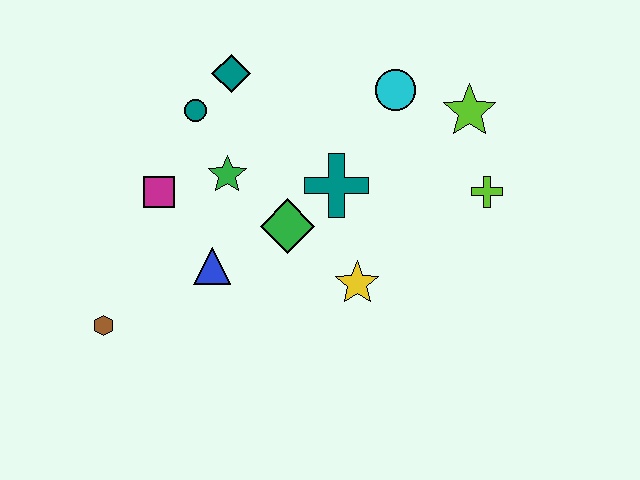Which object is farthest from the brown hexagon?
The lime star is farthest from the brown hexagon.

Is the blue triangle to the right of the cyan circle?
No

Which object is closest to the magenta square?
The green star is closest to the magenta square.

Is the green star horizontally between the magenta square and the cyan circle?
Yes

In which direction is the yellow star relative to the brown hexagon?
The yellow star is to the right of the brown hexagon.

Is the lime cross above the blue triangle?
Yes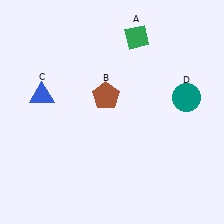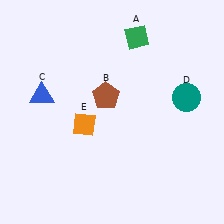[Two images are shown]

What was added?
An orange diamond (E) was added in Image 2.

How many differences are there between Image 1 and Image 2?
There is 1 difference between the two images.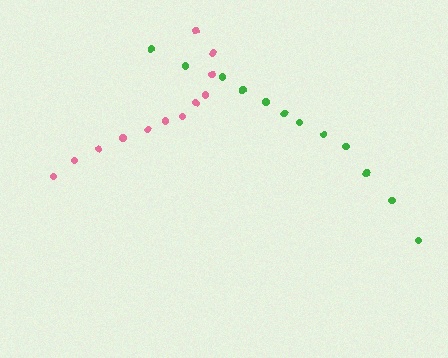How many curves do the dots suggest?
There are 2 distinct paths.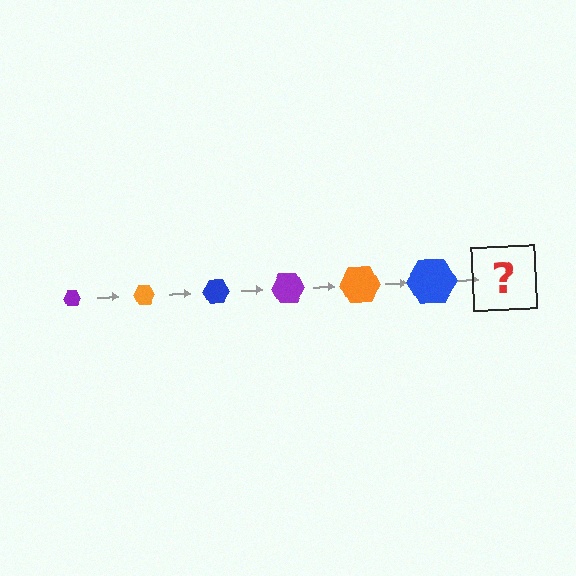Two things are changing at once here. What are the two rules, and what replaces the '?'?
The two rules are that the hexagon grows larger each step and the color cycles through purple, orange, and blue. The '?' should be a purple hexagon, larger than the previous one.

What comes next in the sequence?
The next element should be a purple hexagon, larger than the previous one.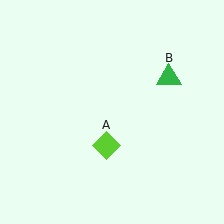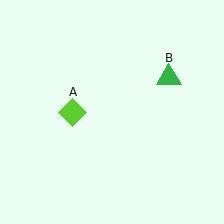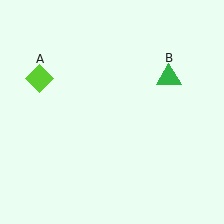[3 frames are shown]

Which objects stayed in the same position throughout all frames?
Green triangle (object B) remained stationary.